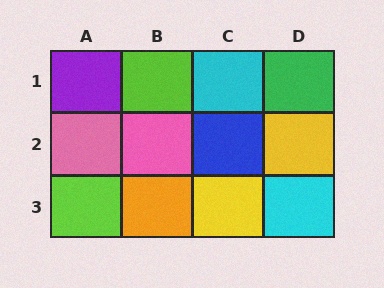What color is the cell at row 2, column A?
Pink.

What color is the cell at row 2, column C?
Blue.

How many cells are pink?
2 cells are pink.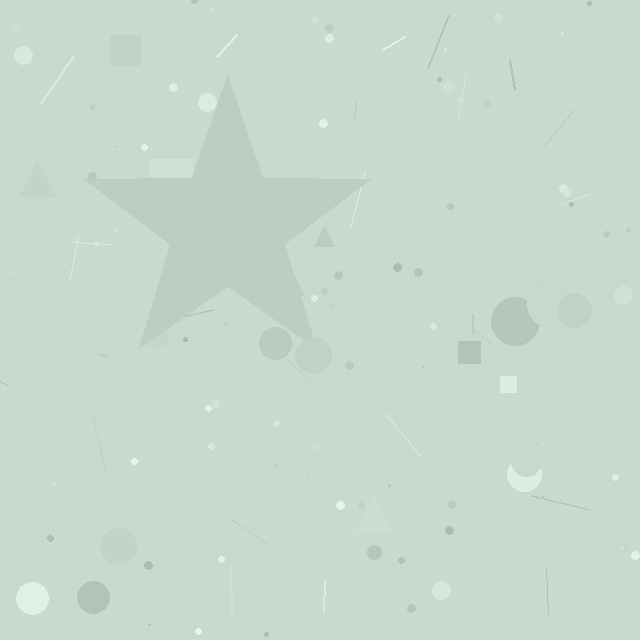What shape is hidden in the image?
A star is hidden in the image.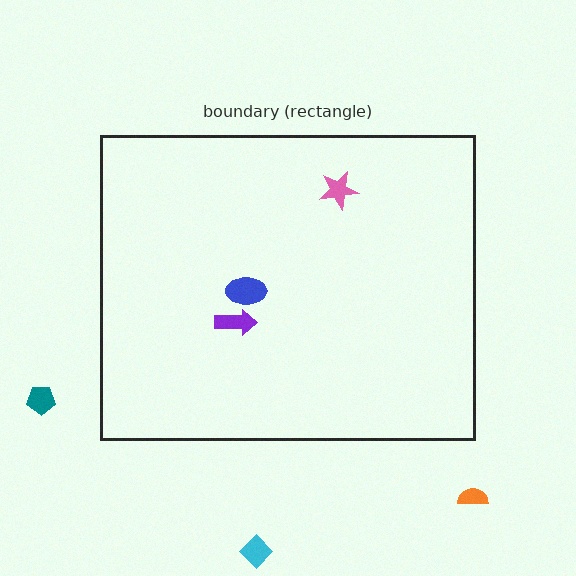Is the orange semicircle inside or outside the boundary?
Outside.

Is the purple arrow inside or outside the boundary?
Inside.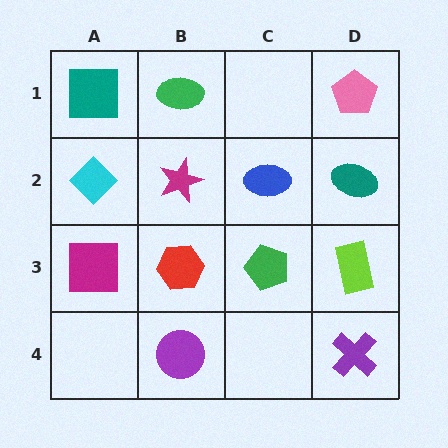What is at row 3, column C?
A green pentagon.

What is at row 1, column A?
A teal square.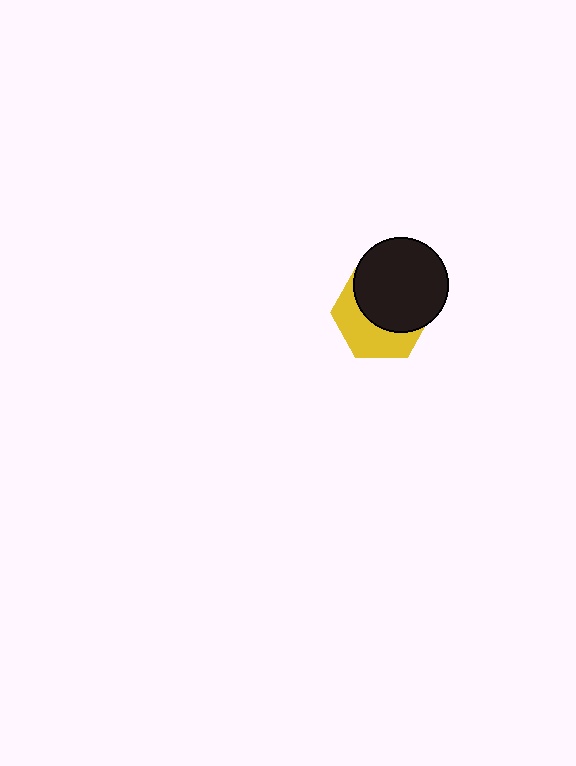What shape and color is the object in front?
The object in front is a black circle.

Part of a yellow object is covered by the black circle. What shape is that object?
It is a hexagon.